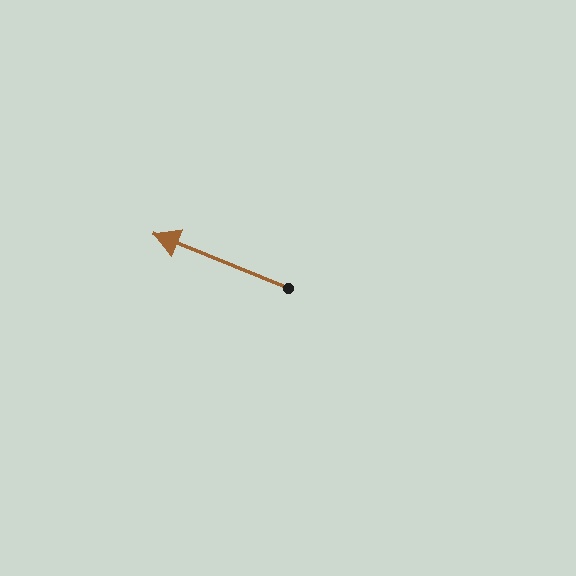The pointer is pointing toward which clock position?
Roughly 10 o'clock.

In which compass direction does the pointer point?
West.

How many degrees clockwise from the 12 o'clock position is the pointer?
Approximately 292 degrees.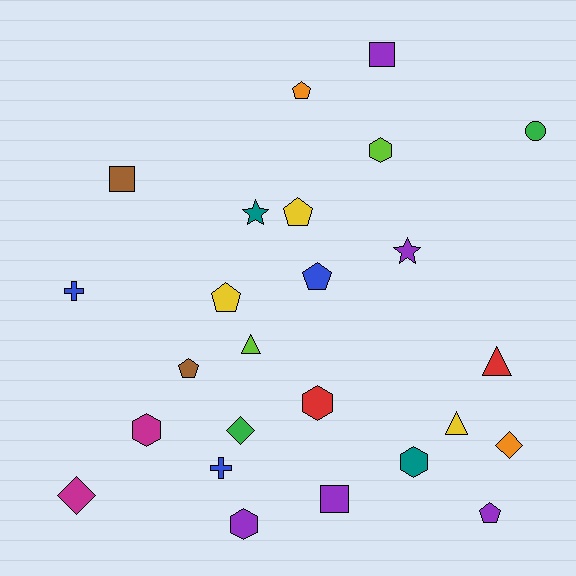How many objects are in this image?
There are 25 objects.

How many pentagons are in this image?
There are 6 pentagons.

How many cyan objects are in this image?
There are no cyan objects.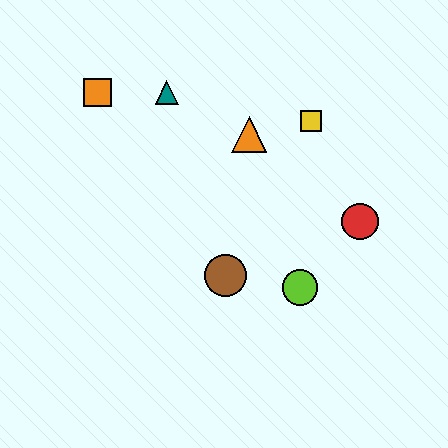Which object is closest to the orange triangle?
The yellow square is closest to the orange triangle.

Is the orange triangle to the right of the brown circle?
Yes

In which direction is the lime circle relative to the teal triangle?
The lime circle is below the teal triangle.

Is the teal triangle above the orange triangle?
Yes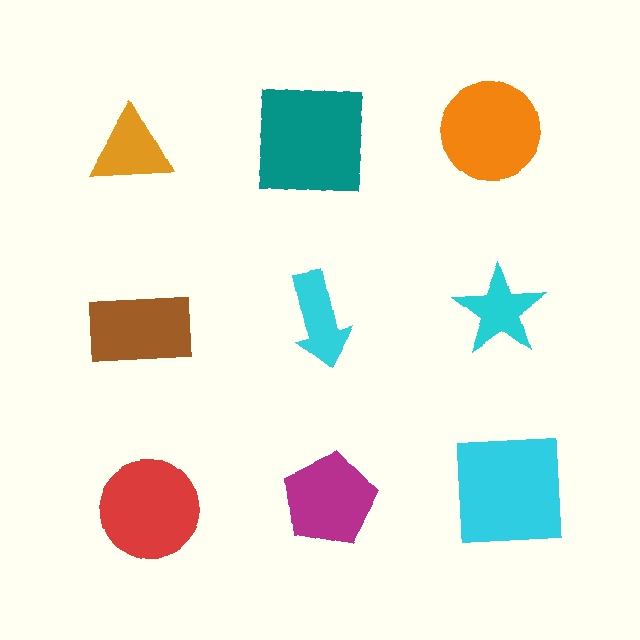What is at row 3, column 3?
A cyan square.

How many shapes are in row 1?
3 shapes.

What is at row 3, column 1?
A red circle.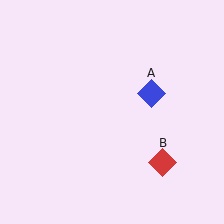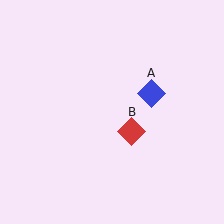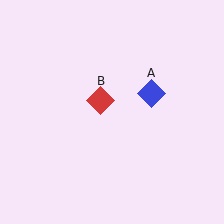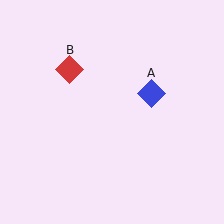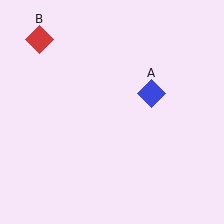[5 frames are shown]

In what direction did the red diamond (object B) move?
The red diamond (object B) moved up and to the left.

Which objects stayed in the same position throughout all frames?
Blue diamond (object A) remained stationary.